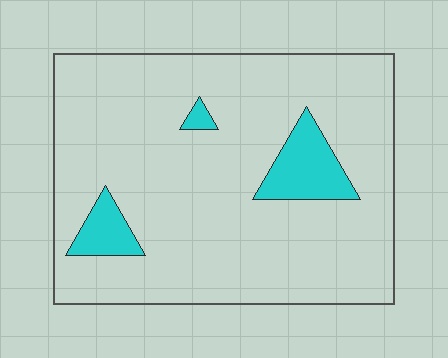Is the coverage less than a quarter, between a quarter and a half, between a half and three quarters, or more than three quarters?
Less than a quarter.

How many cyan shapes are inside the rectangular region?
3.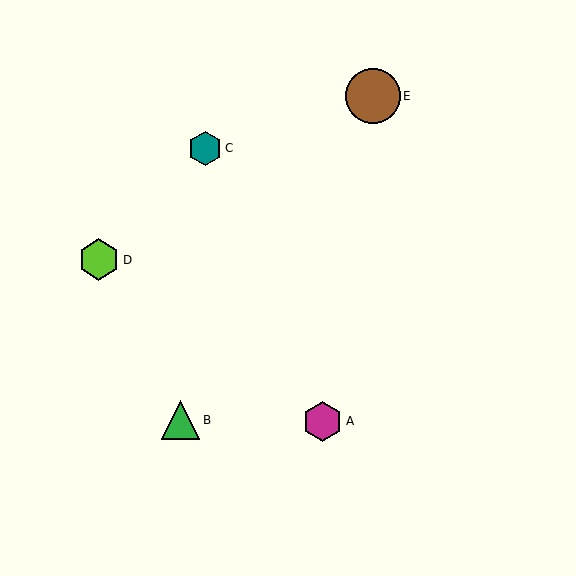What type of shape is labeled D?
Shape D is a lime hexagon.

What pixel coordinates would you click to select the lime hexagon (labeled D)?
Click at (99, 260) to select the lime hexagon D.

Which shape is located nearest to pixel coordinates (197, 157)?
The teal hexagon (labeled C) at (205, 148) is nearest to that location.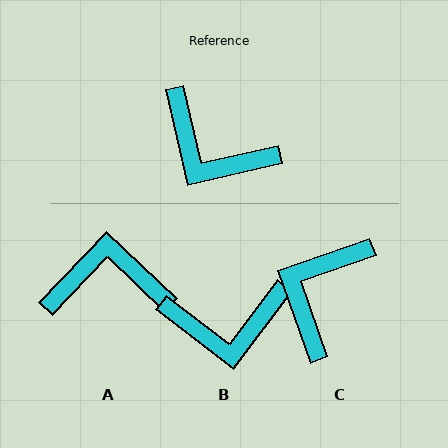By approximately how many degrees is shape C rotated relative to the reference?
Approximately 83 degrees clockwise.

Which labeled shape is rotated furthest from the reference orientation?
A, about 146 degrees away.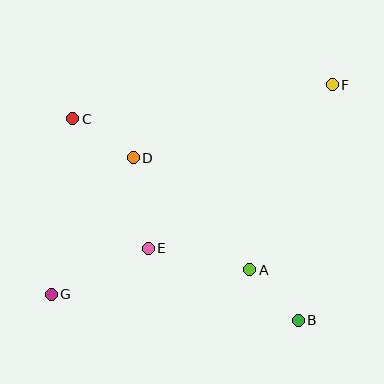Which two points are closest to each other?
Points A and B are closest to each other.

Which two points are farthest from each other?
Points F and G are farthest from each other.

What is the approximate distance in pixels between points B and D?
The distance between B and D is approximately 232 pixels.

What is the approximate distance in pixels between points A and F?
The distance between A and F is approximately 202 pixels.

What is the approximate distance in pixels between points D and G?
The distance between D and G is approximately 159 pixels.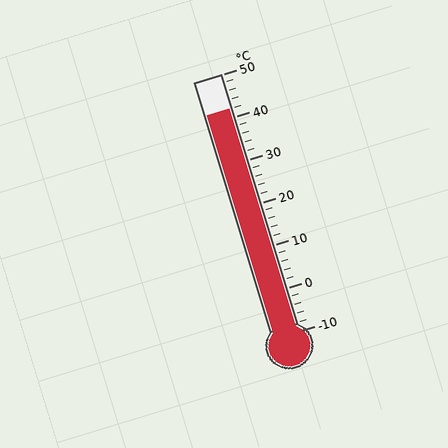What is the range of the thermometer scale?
The thermometer scale ranges from -10°C to 50°C.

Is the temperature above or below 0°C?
The temperature is above 0°C.